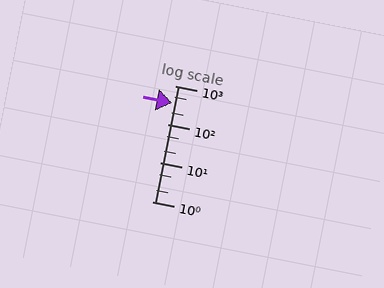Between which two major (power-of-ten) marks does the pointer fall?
The pointer is between 100 and 1000.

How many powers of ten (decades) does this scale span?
The scale spans 3 decades, from 1 to 1000.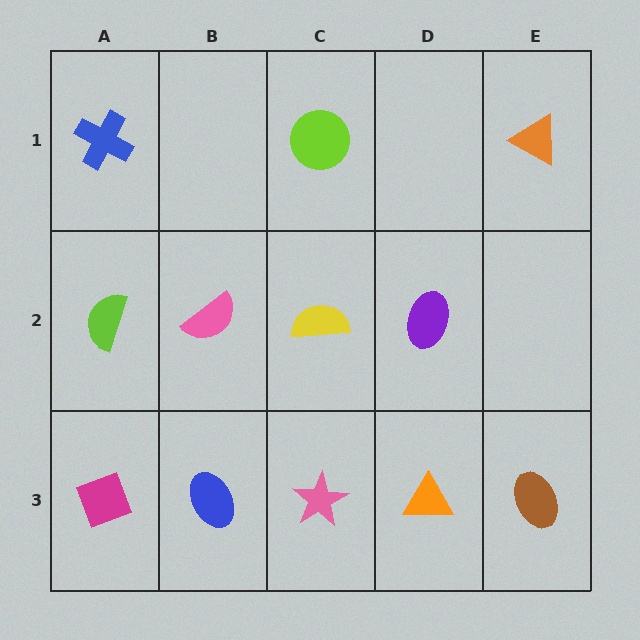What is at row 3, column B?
A blue ellipse.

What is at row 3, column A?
A magenta diamond.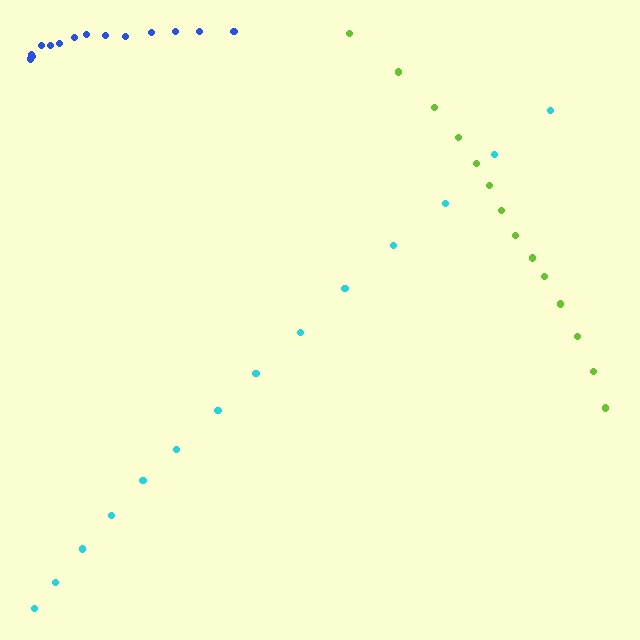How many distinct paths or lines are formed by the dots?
There are 3 distinct paths.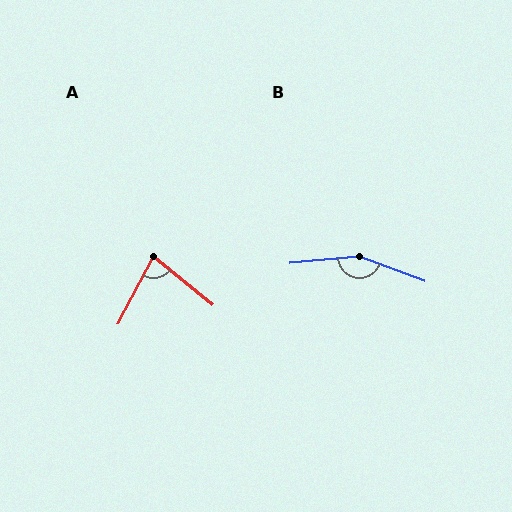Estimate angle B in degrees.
Approximately 154 degrees.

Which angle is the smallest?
A, at approximately 78 degrees.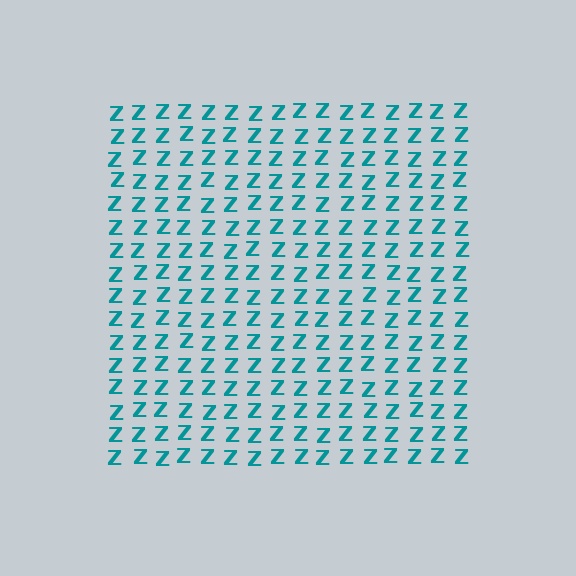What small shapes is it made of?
It is made of small letter Z's.